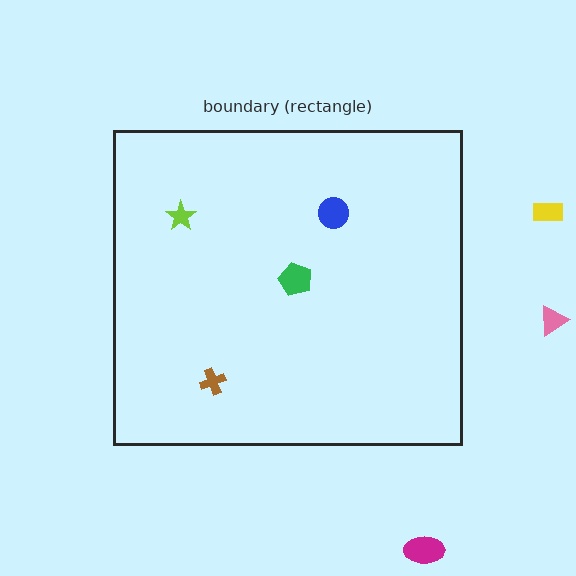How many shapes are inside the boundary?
4 inside, 3 outside.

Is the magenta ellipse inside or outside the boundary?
Outside.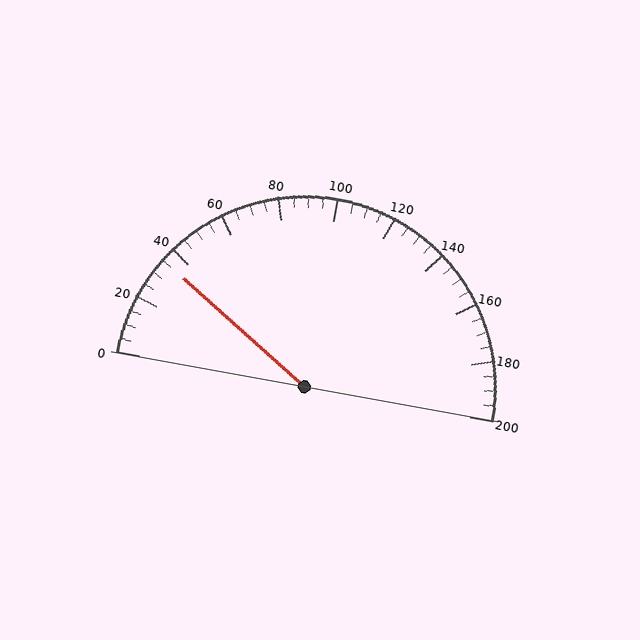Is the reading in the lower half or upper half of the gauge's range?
The reading is in the lower half of the range (0 to 200).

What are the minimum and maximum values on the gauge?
The gauge ranges from 0 to 200.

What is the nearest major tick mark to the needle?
The nearest major tick mark is 40.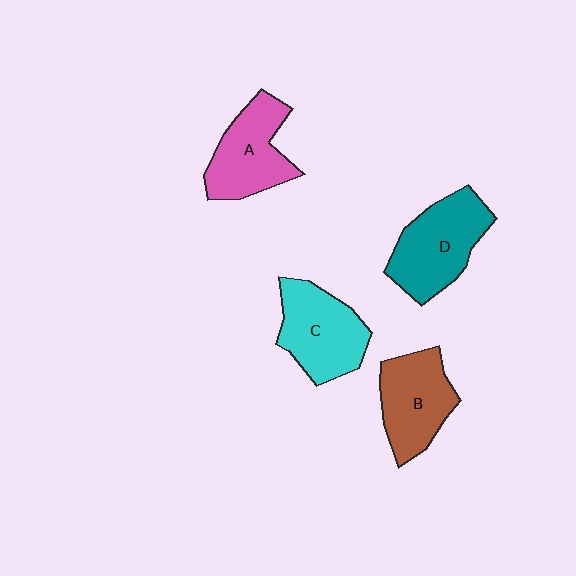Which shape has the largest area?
Shape D (teal).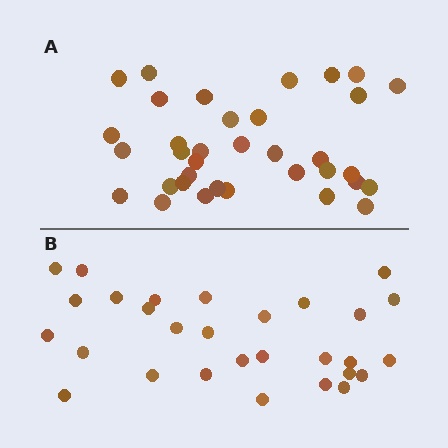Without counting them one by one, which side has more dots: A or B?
Region A (the top region) has more dots.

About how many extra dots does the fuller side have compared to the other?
Region A has about 6 more dots than region B.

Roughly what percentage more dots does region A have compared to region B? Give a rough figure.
About 20% more.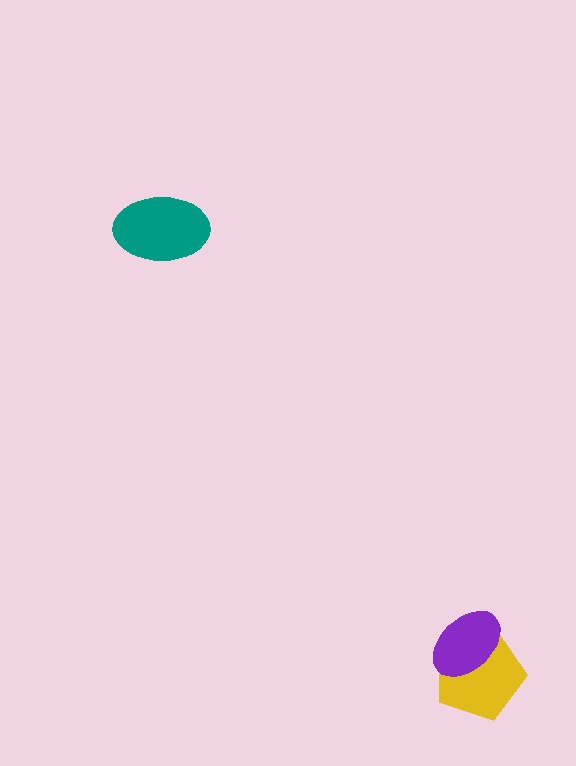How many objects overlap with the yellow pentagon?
1 object overlaps with the yellow pentagon.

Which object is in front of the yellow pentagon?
The purple ellipse is in front of the yellow pentagon.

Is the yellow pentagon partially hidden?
Yes, it is partially covered by another shape.